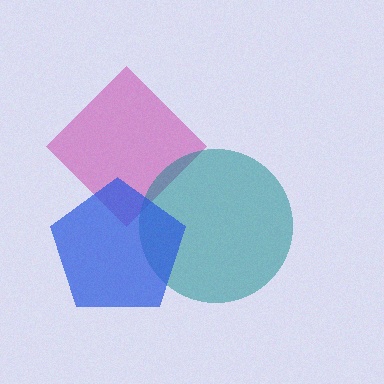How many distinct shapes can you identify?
There are 3 distinct shapes: a magenta diamond, a teal circle, a blue pentagon.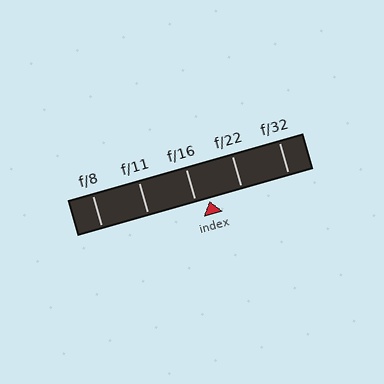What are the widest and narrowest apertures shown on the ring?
The widest aperture shown is f/8 and the narrowest is f/32.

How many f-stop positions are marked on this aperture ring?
There are 5 f-stop positions marked.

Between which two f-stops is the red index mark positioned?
The index mark is between f/16 and f/22.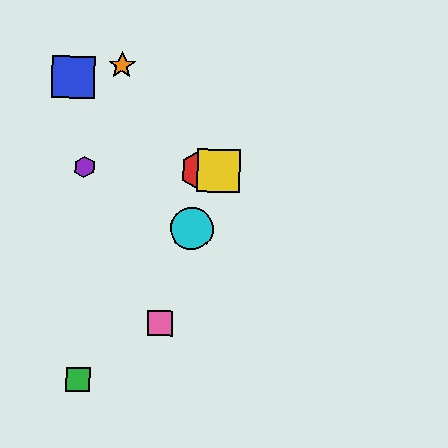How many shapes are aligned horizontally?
3 shapes (the red hexagon, the yellow square, the purple hexagon) are aligned horizontally.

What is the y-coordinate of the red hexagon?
The red hexagon is at y≈170.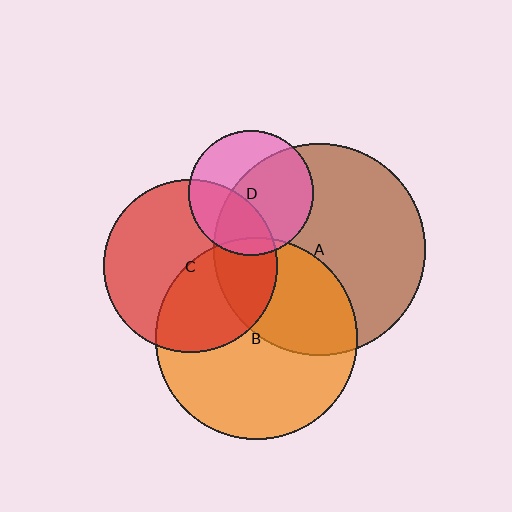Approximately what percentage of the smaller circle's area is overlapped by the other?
Approximately 45%.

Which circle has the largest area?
Circle A (brown).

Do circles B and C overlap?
Yes.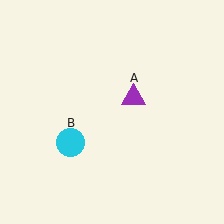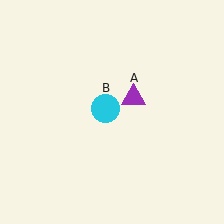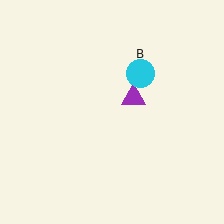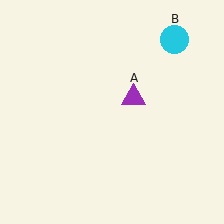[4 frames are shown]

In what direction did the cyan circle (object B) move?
The cyan circle (object B) moved up and to the right.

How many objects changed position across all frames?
1 object changed position: cyan circle (object B).